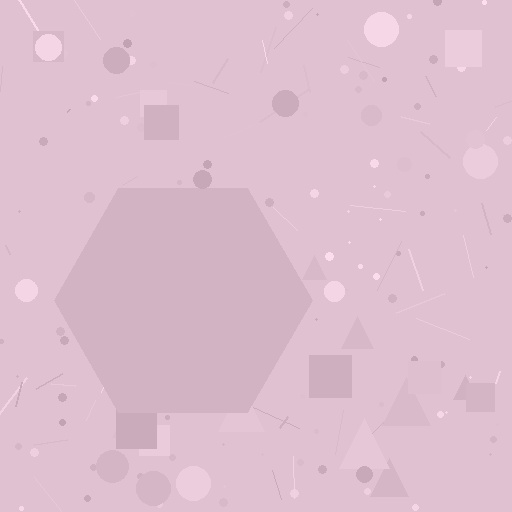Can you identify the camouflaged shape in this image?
The camouflaged shape is a hexagon.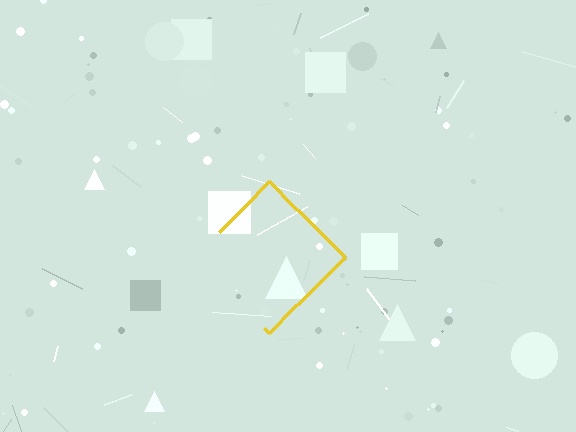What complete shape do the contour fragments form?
The contour fragments form a diamond.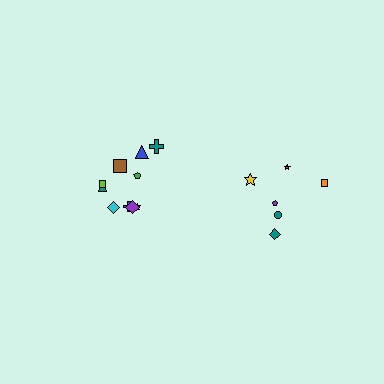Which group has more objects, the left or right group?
The left group.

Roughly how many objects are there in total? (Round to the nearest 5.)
Roughly 15 objects in total.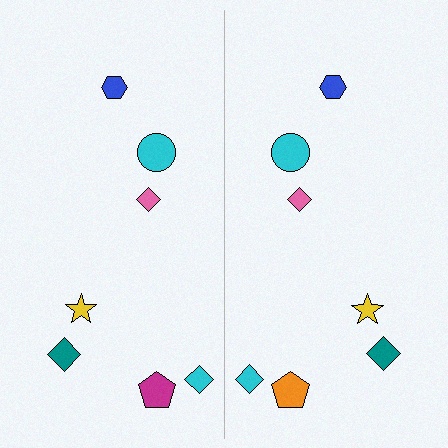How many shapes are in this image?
There are 14 shapes in this image.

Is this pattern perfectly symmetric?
No, the pattern is not perfectly symmetric. The orange pentagon on the right side breaks the symmetry — its mirror counterpart is magenta.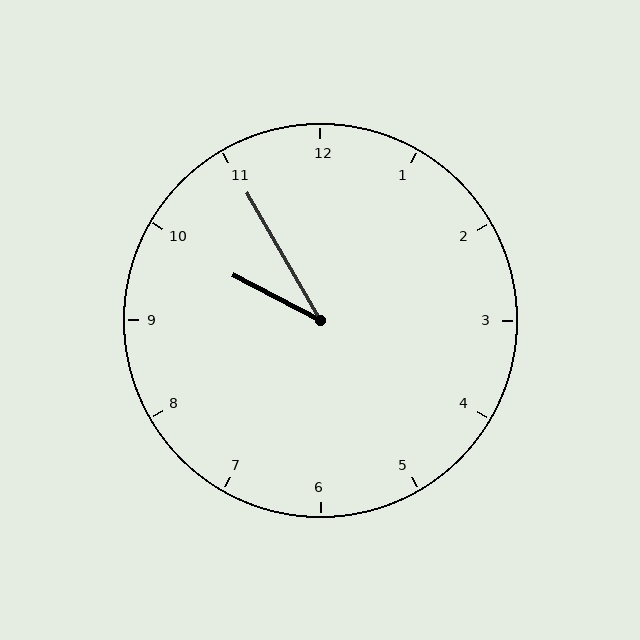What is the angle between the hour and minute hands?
Approximately 32 degrees.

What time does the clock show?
9:55.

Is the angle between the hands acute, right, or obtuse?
It is acute.